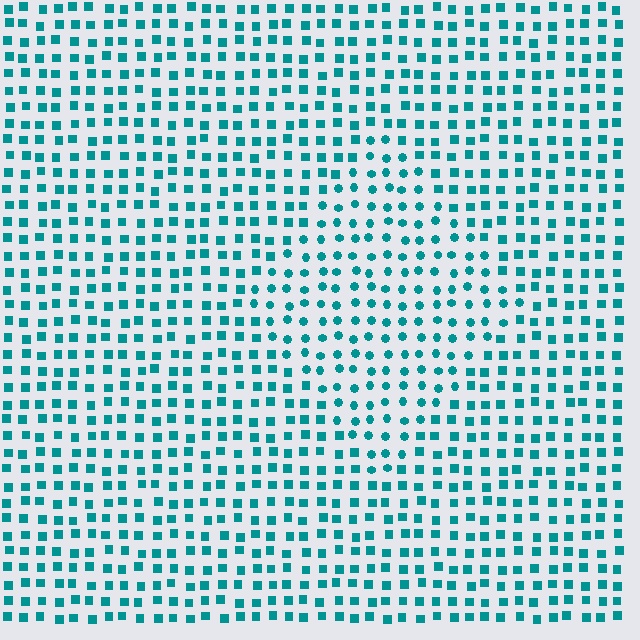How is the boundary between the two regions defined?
The boundary is defined by a change in element shape: circles inside vs. squares outside. All elements share the same color and spacing.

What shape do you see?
I see a diamond.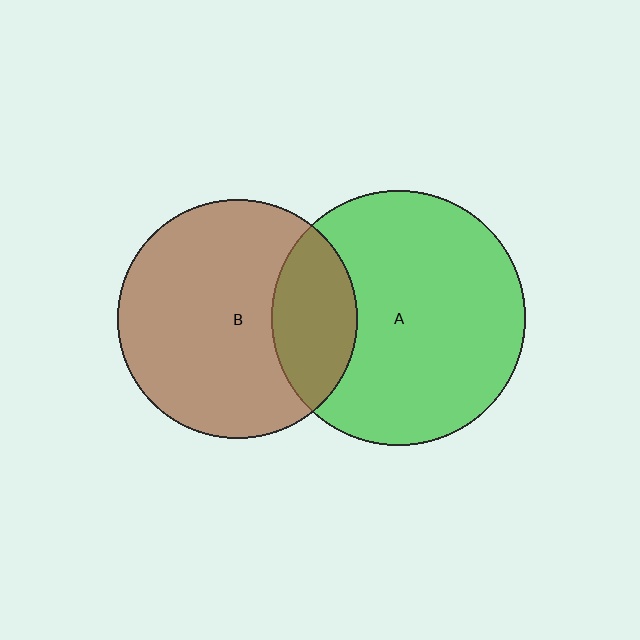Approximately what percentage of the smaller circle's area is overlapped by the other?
Approximately 25%.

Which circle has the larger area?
Circle A (green).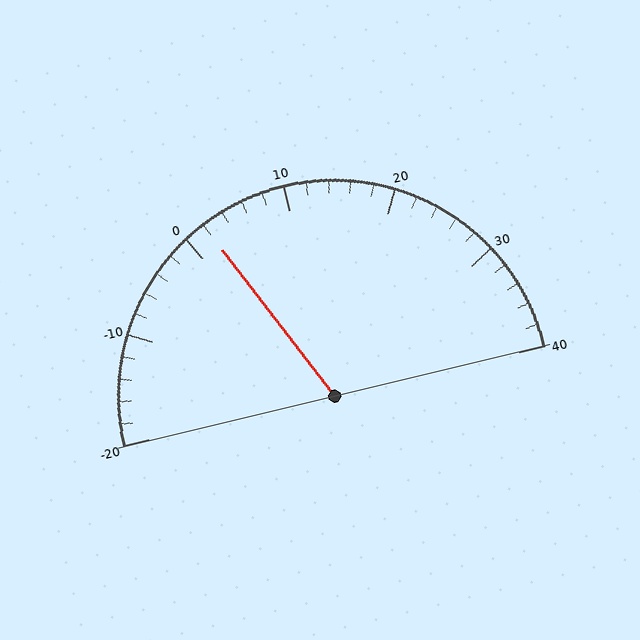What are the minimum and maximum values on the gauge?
The gauge ranges from -20 to 40.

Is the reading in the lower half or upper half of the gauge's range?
The reading is in the lower half of the range (-20 to 40).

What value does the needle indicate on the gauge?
The needle indicates approximately 2.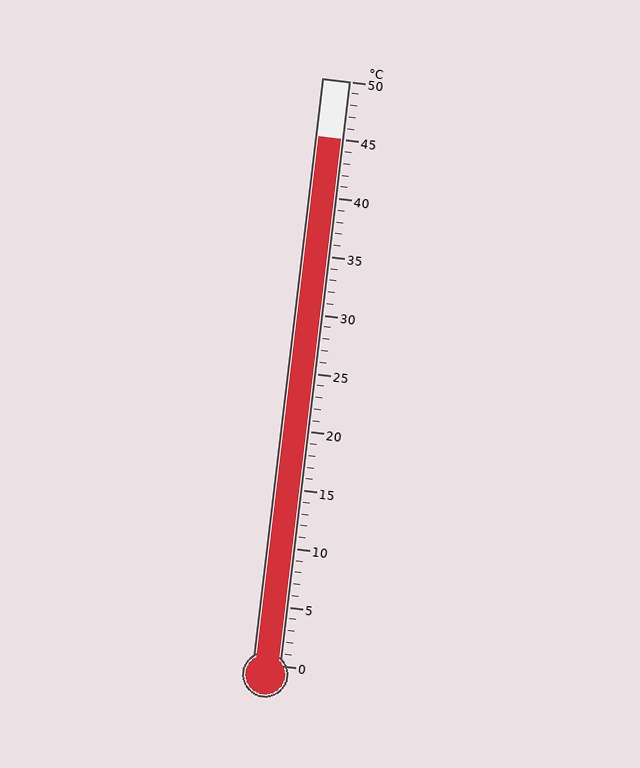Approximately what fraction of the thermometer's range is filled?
The thermometer is filled to approximately 90% of its range.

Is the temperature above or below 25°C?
The temperature is above 25°C.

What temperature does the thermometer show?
The thermometer shows approximately 45°C.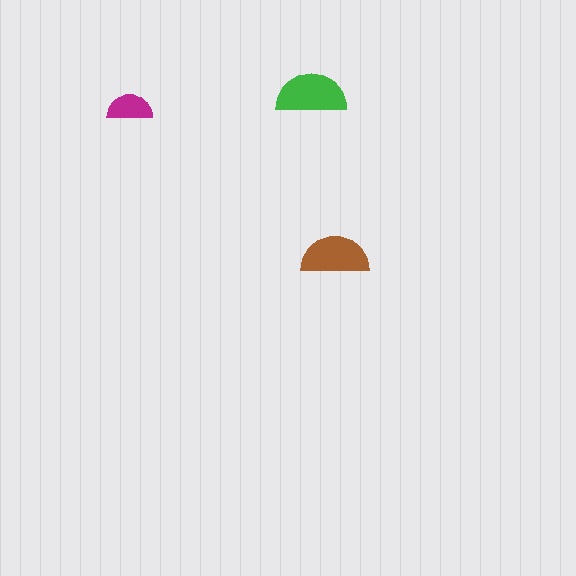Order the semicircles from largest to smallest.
the green one, the brown one, the magenta one.